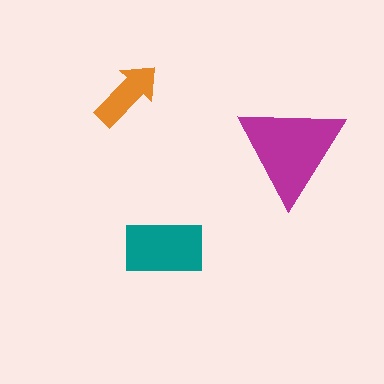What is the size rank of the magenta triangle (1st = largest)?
1st.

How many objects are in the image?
There are 3 objects in the image.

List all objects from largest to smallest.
The magenta triangle, the teal rectangle, the orange arrow.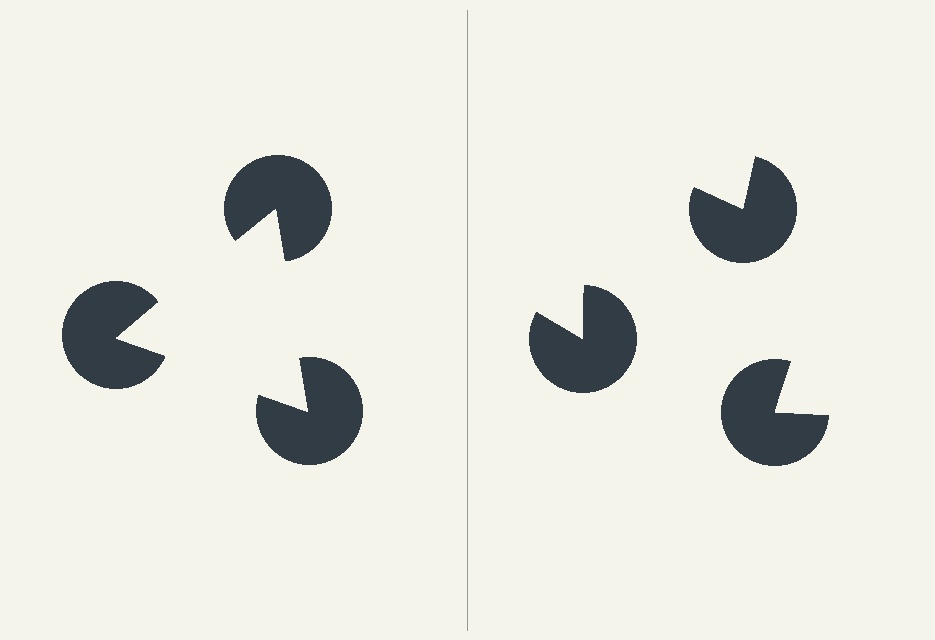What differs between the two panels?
The pac-man discs are positioned identically on both sides; only the wedge orientations differ. On the left they align to a triangle; on the right they are misaligned.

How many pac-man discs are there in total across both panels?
6 — 3 on each side.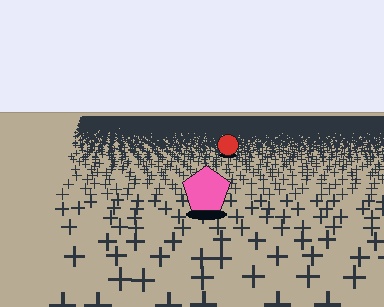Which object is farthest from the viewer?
The red circle is farthest from the viewer. It appears smaller and the ground texture around it is denser.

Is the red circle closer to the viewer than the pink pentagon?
No. The pink pentagon is closer — you can tell from the texture gradient: the ground texture is coarser near it.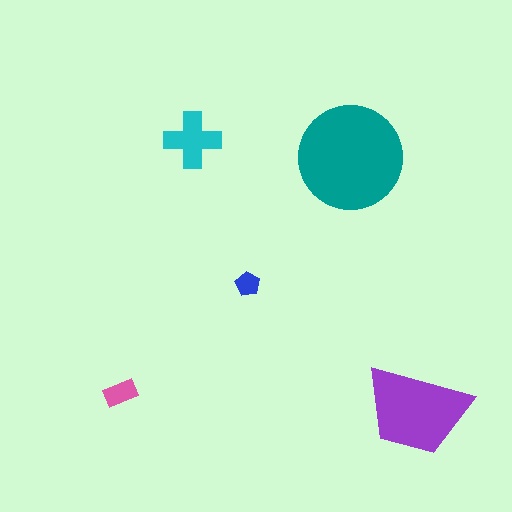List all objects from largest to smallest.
The teal circle, the purple trapezoid, the cyan cross, the pink rectangle, the blue pentagon.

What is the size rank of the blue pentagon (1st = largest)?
5th.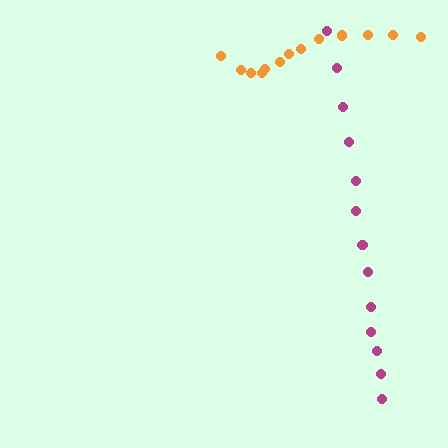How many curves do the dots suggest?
There are 2 distinct paths.